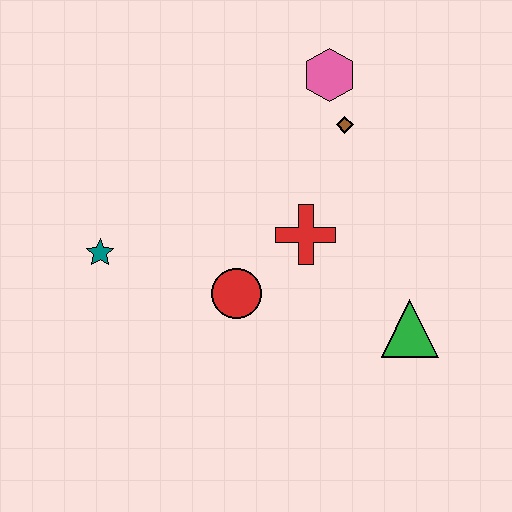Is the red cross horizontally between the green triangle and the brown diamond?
No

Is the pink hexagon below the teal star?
No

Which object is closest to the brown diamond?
The pink hexagon is closest to the brown diamond.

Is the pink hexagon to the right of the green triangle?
No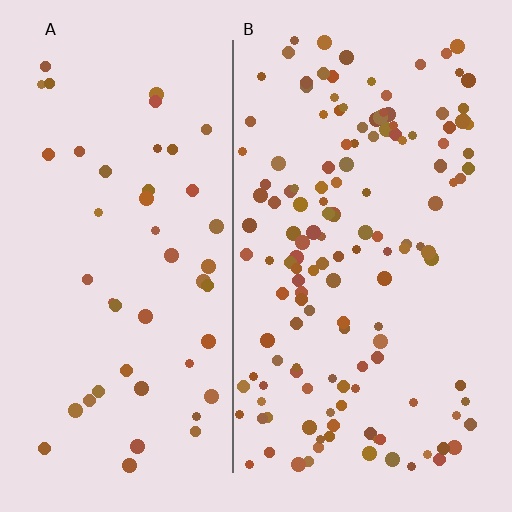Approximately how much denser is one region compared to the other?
Approximately 2.9× — region B over region A.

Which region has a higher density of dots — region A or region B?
B (the right).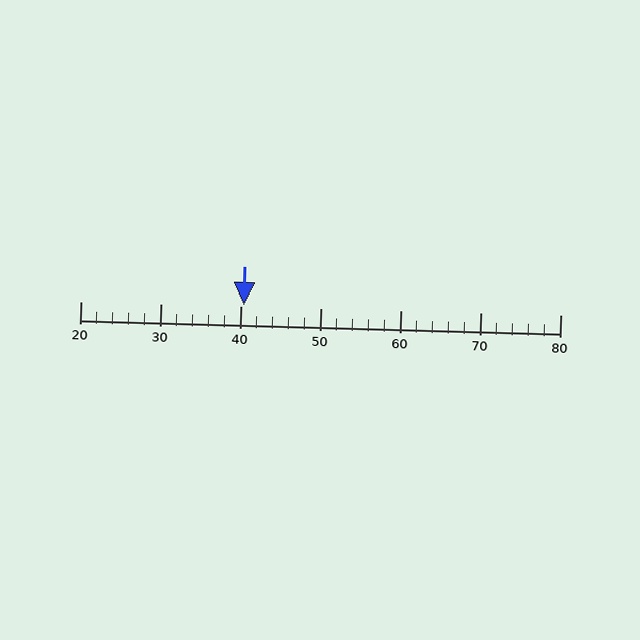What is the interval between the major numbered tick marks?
The major tick marks are spaced 10 units apart.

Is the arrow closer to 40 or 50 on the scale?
The arrow is closer to 40.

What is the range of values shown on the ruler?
The ruler shows values from 20 to 80.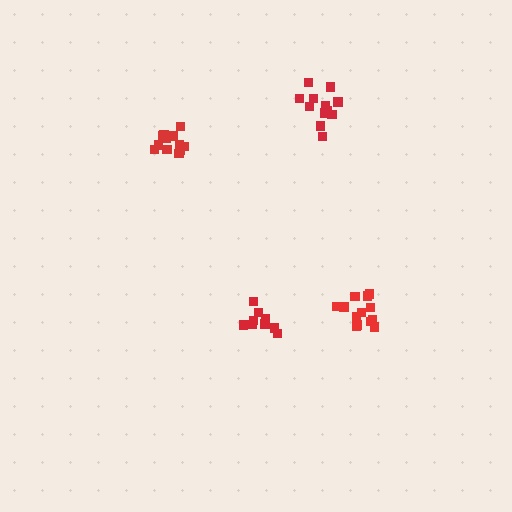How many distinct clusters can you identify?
There are 4 distinct clusters.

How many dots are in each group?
Group 1: 12 dots, Group 2: 14 dots, Group 3: 13 dots, Group 4: 9 dots (48 total).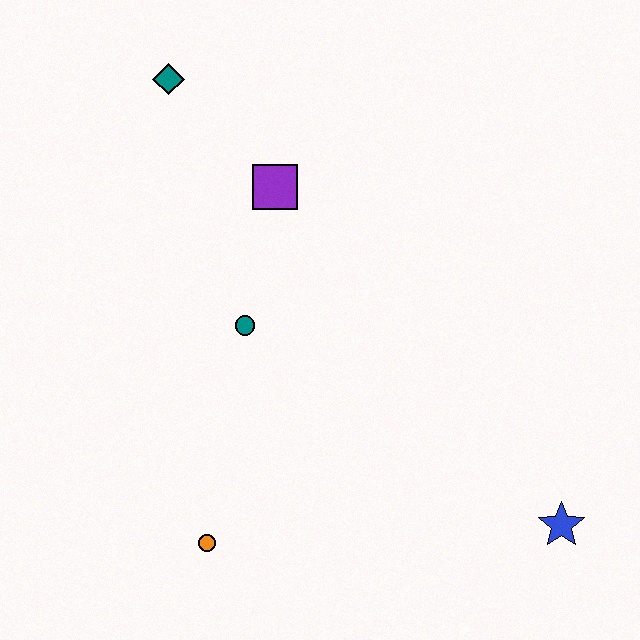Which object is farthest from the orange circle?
The teal diamond is farthest from the orange circle.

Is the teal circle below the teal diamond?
Yes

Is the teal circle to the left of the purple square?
Yes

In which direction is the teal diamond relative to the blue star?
The teal diamond is above the blue star.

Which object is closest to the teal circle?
The purple square is closest to the teal circle.